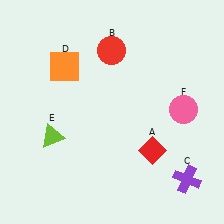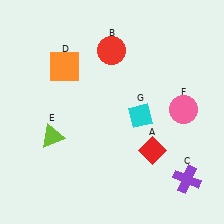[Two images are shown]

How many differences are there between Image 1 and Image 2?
There is 1 difference between the two images.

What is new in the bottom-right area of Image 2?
A cyan diamond (G) was added in the bottom-right area of Image 2.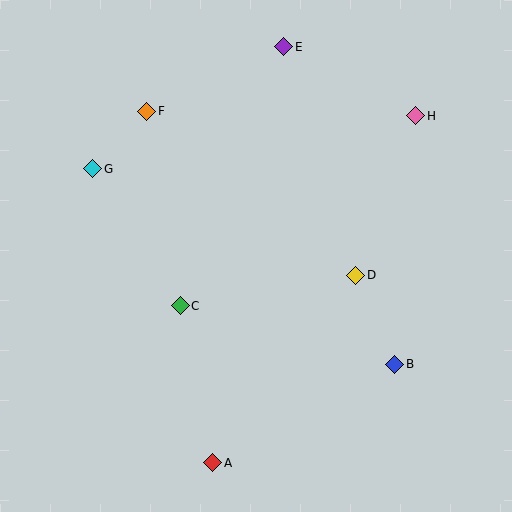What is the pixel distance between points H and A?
The distance between H and A is 402 pixels.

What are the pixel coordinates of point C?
Point C is at (180, 306).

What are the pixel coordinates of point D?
Point D is at (356, 275).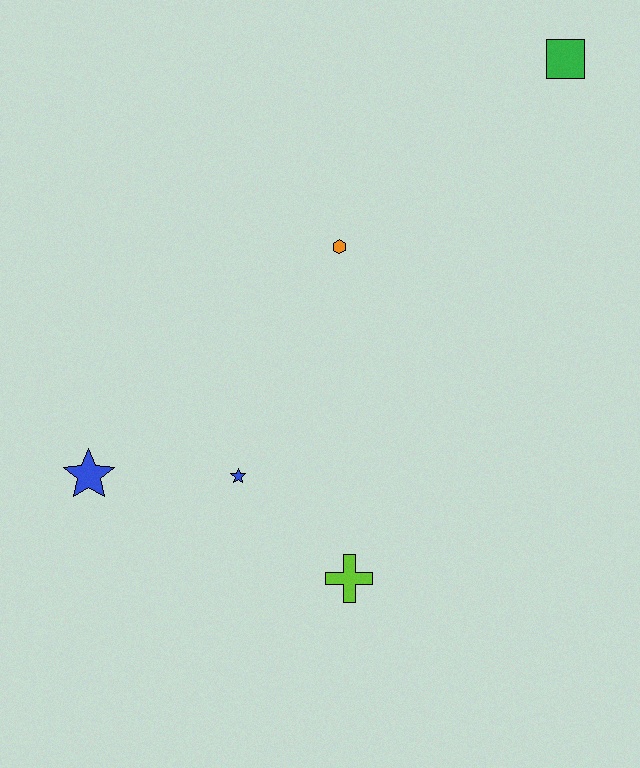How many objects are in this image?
There are 5 objects.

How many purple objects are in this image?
There are no purple objects.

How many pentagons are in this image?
There are no pentagons.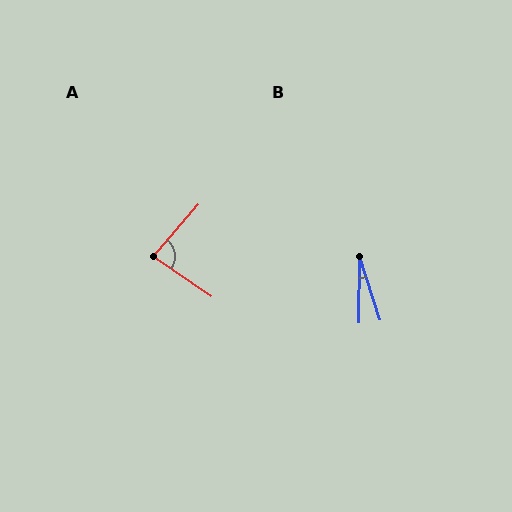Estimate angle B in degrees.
Approximately 18 degrees.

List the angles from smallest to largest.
B (18°), A (84°).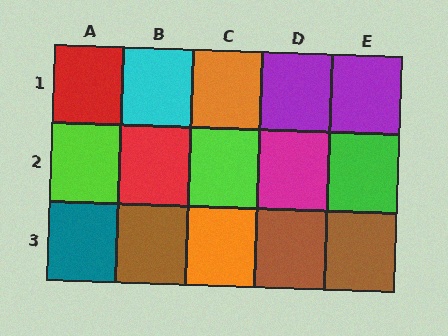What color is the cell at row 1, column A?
Red.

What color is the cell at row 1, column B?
Cyan.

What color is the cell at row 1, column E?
Purple.